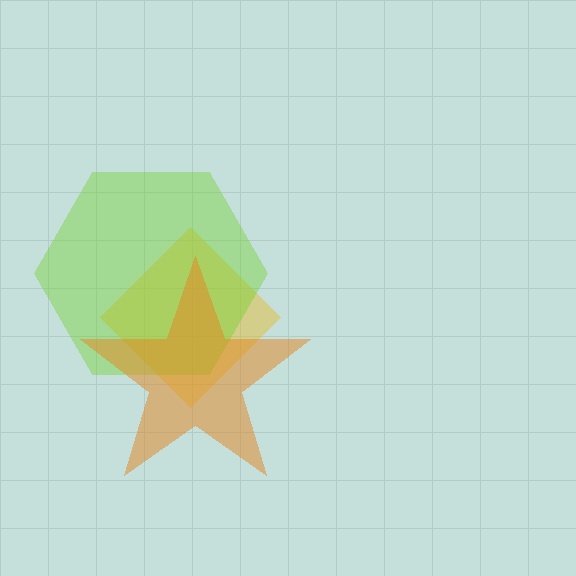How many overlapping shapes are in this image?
There are 3 overlapping shapes in the image.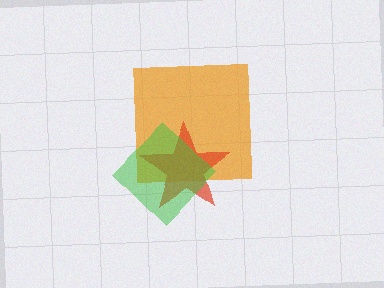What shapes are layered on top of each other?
The layered shapes are: an orange square, a red star, a green diamond.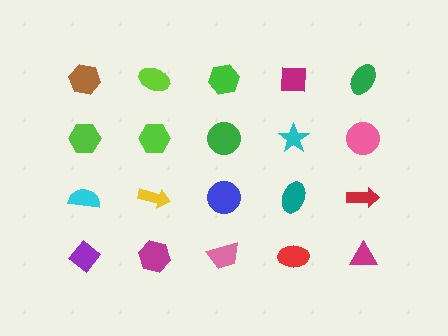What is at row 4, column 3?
A pink trapezoid.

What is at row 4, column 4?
A red ellipse.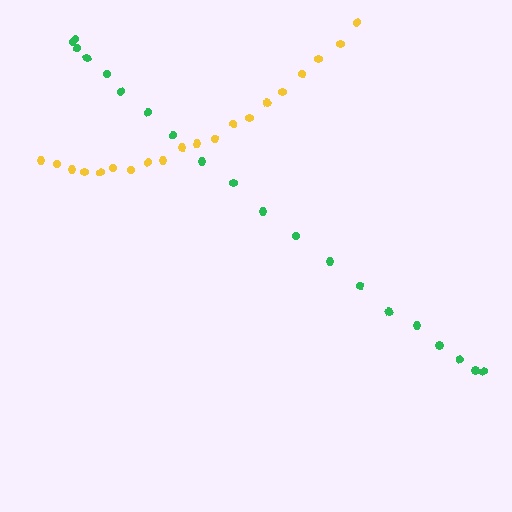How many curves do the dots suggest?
There are 2 distinct paths.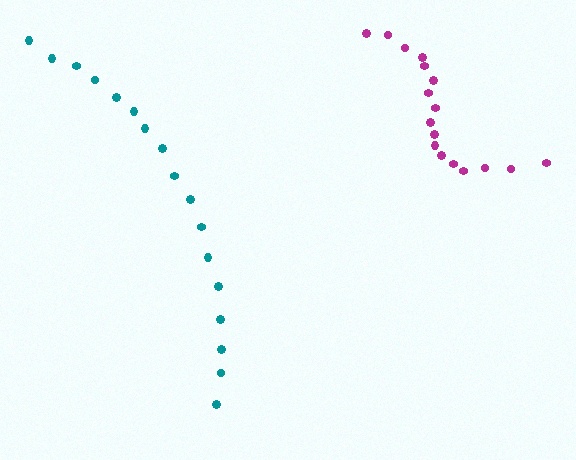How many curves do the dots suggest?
There are 2 distinct paths.